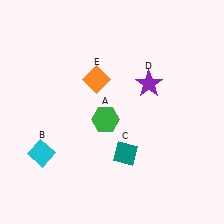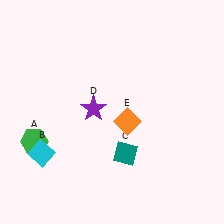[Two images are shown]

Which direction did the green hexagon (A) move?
The green hexagon (A) moved left.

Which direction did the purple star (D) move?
The purple star (D) moved left.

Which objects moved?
The objects that moved are: the green hexagon (A), the purple star (D), the orange diamond (E).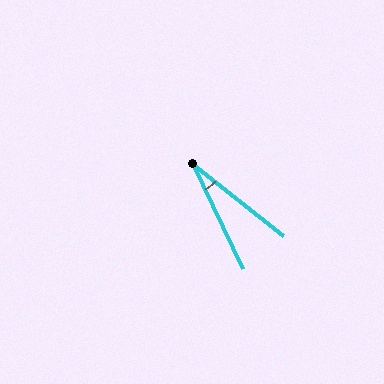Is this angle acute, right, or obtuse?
It is acute.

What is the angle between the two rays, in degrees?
Approximately 26 degrees.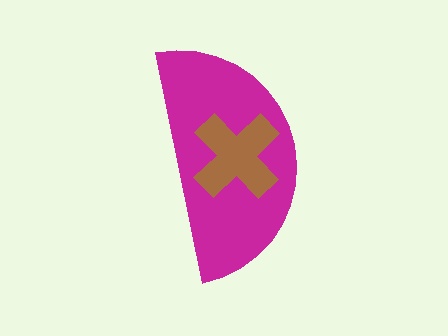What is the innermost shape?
The brown cross.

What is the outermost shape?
The magenta semicircle.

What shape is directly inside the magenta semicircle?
The brown cross.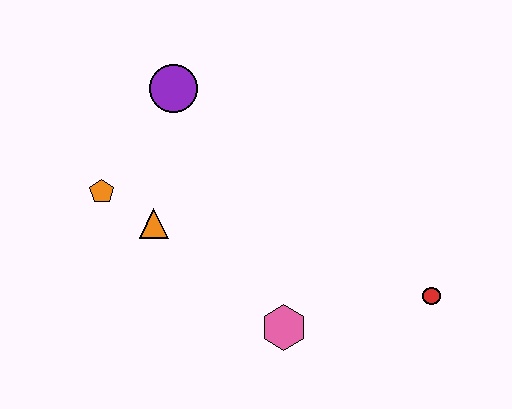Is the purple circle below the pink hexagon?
No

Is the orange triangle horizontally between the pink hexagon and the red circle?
No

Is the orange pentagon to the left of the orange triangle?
Yes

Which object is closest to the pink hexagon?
The red circle is closest to the pink hexagon.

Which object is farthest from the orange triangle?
The red circle is farthest from the orange triangle.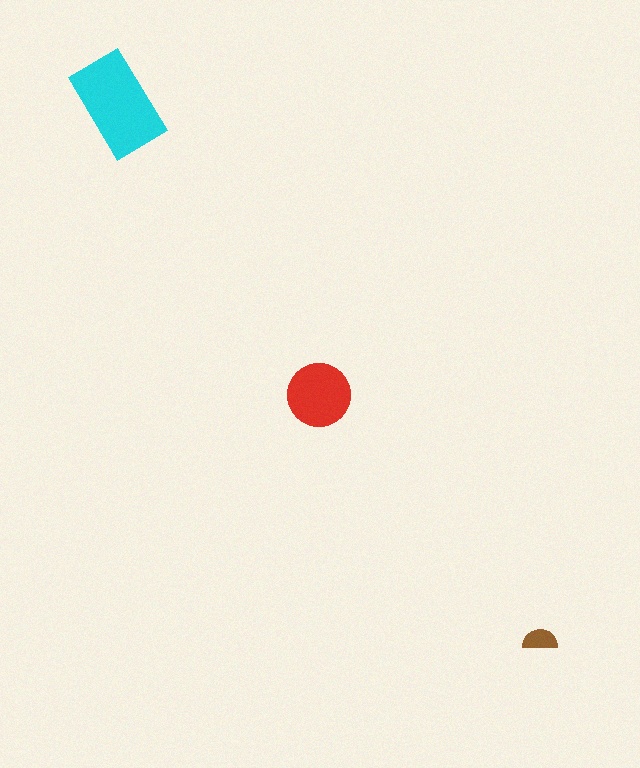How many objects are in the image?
There are 3 objects in the image.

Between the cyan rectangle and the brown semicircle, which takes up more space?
The cyan rectangle.